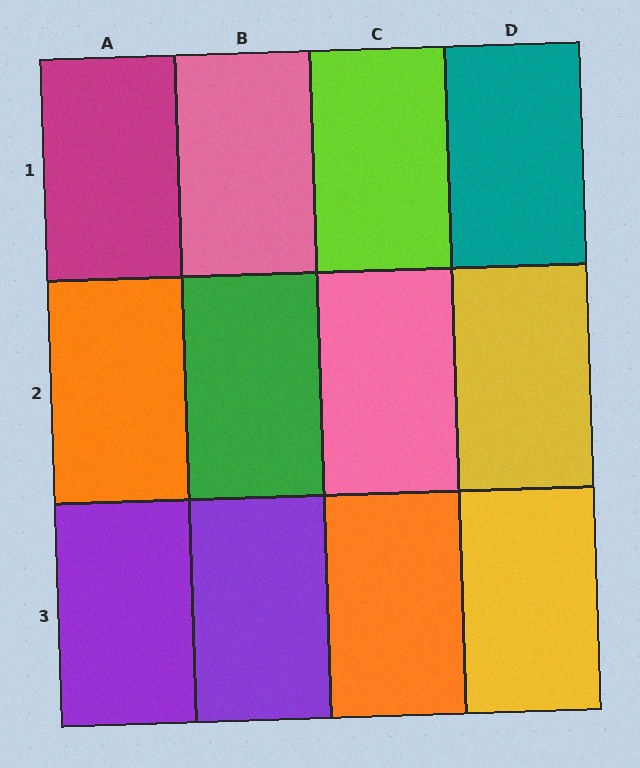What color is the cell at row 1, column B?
Pink.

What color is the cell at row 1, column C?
Lime.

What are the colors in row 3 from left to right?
Purple, purple, orange, yellow.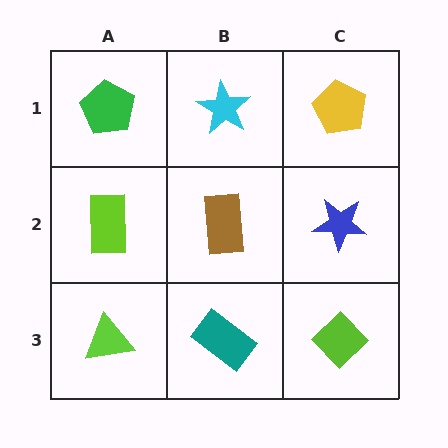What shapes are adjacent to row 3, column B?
A brown rectangle (row 2, column B), a lime triangle (row 3, column A), a lime diamond (row 3, column C).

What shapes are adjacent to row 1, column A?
A lime rectangle (row 2, column A), a cyan star (row 1, column B).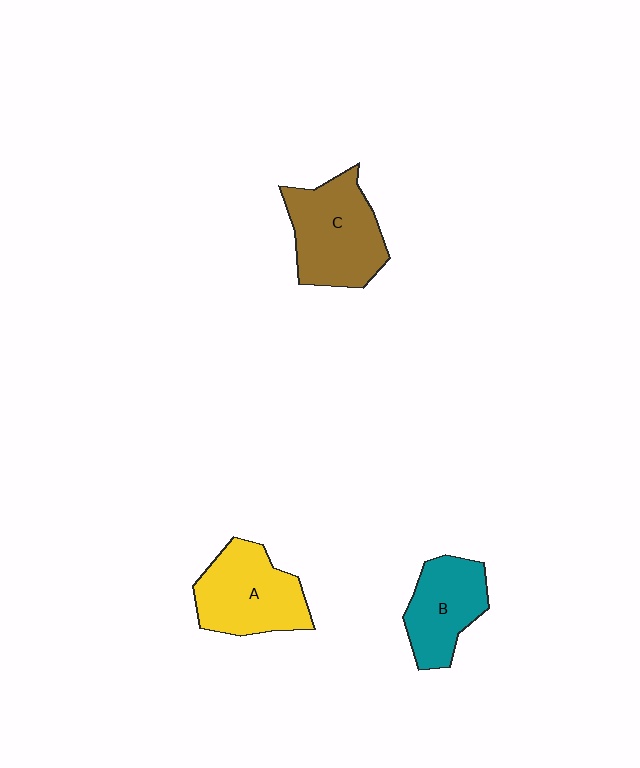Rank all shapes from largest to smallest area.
From largest to smallest: C (brown), A (yellow), B (teal).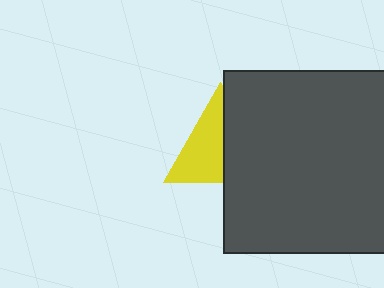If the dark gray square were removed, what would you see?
You would see the complete yellow triangle.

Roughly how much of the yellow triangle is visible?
About half of it is visible (roughly 55%).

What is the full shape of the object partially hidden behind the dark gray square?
The partially hidden object is a yellow triangle.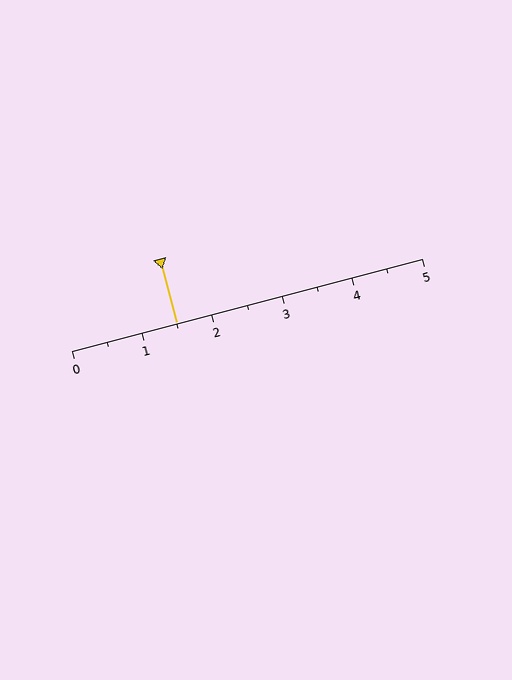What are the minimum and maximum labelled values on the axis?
The axis runs from 0 to 5.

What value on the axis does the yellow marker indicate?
The marker indicates approximately 1.5.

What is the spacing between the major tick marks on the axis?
The major ticks are spaced 1 apart.